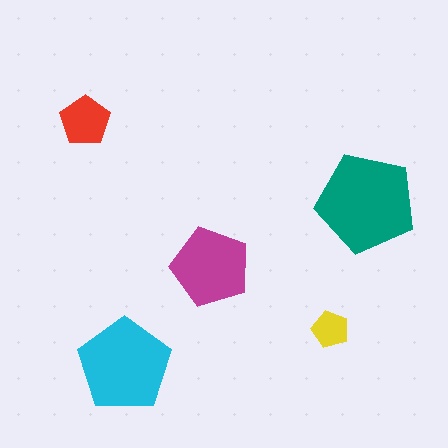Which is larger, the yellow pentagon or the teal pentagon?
The teal one.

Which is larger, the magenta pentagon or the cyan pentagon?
The cyan one.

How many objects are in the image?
There are 5 objects in the image.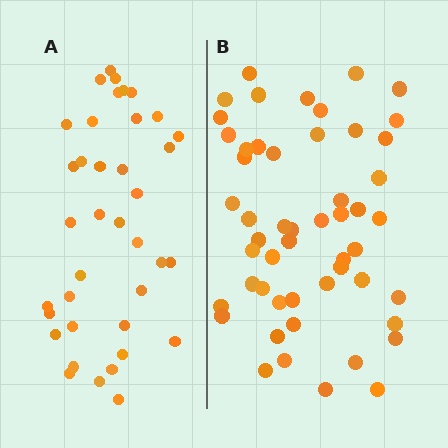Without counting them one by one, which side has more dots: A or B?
Region B (the right region) has more dots.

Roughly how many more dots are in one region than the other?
Region B has approximately 15 more dots than region A.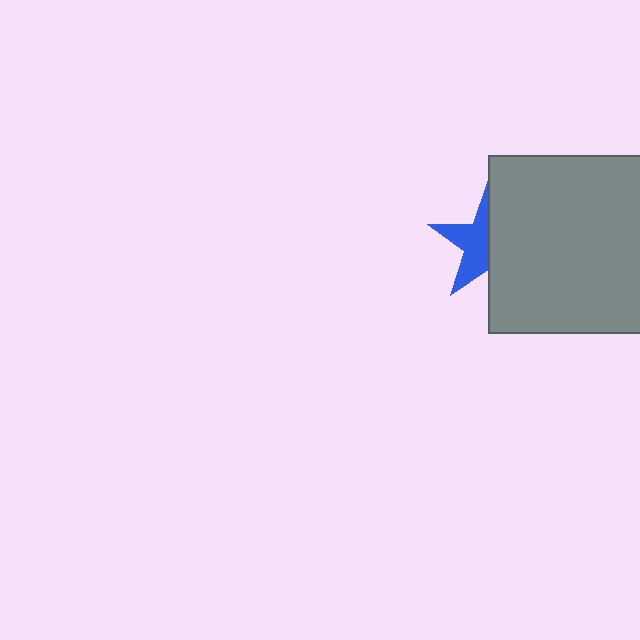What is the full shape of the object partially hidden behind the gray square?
The partially hidden object is a blue star.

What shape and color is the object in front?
The object in front is a gray square.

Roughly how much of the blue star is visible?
About half of it is visible (roughly 48%).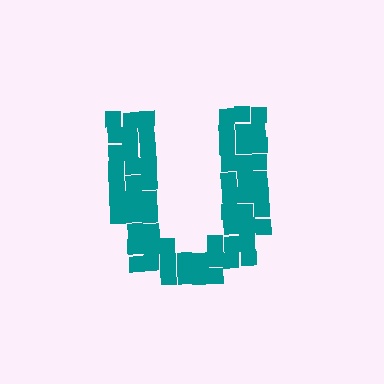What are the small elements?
The small elements are squares.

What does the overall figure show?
The overall figure shows the letter U.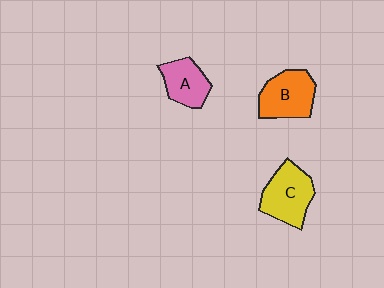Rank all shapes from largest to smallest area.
From largest to smallest: C (yellow), B (orange), A (pink).